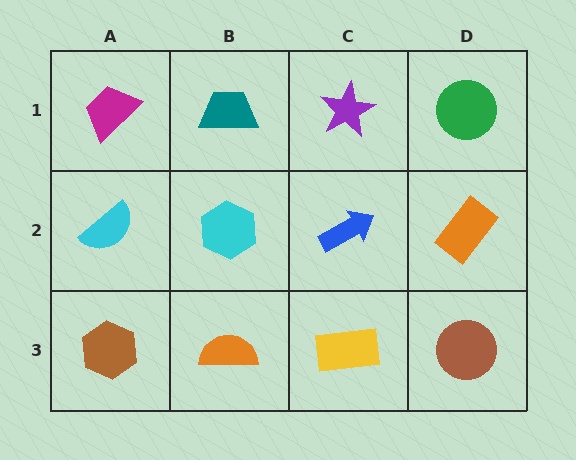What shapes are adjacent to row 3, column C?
A blue arrow (row 2, column C), an orange semicircle (row 3, column B), a brown circle (row 3, column D).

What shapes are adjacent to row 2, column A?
A magenta trapezoid (row 1, column A), a brown hexagon (row 3, column A), a cyan hexagon (row 2, column B).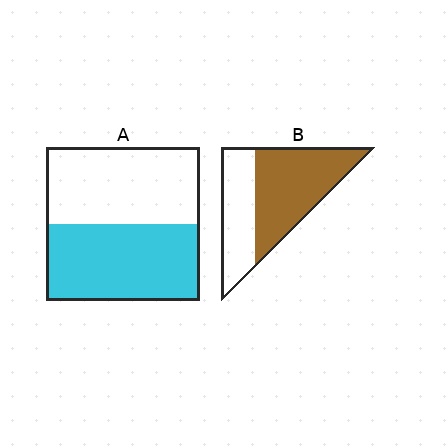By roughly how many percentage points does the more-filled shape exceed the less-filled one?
By roughly 10 percentage points (B over A).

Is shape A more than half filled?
Roughly half.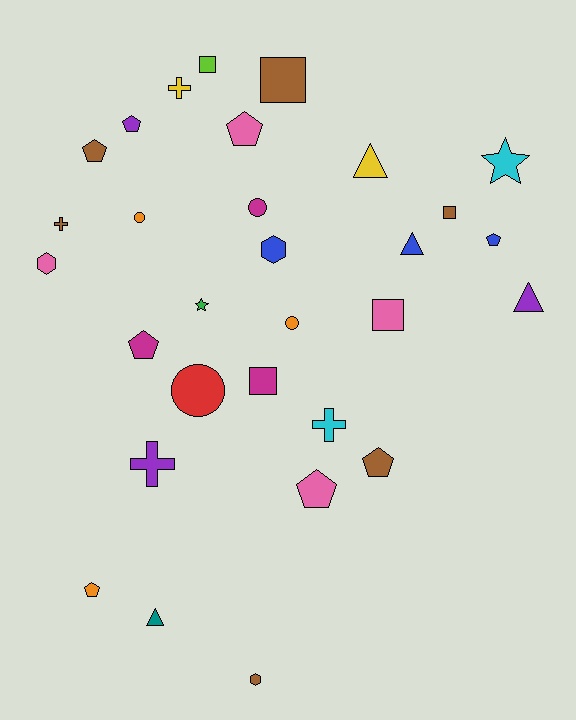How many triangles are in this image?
There are 4 triangles.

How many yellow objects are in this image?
There are 2 yellow objects.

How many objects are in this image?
There are 30 objects.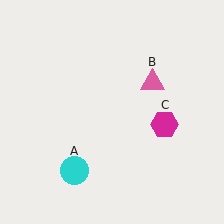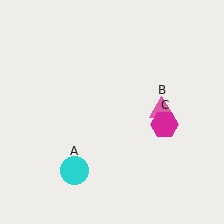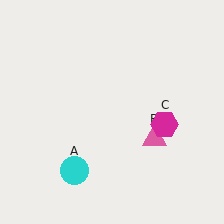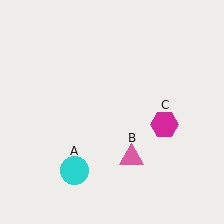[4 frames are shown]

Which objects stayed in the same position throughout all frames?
Cyan circle (object A) and magenta hexagon (object C) remained stationary.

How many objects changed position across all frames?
1 object changed position: pink triangle (object B).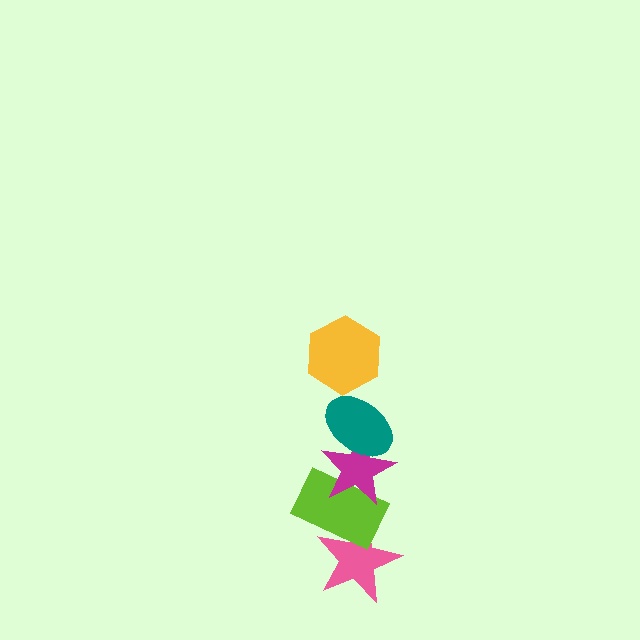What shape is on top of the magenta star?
The teal ellipse is on top of the magenta star.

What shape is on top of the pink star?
The lime rectangle is on top of the pink star.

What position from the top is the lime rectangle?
The lime rectangle is 4th from the top.